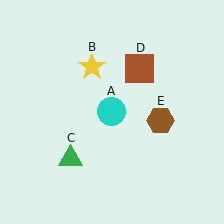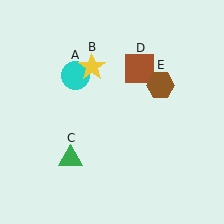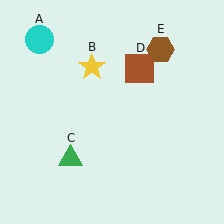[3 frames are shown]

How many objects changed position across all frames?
2 objects changed position: cyan circle (object A), brown hexagon (object E).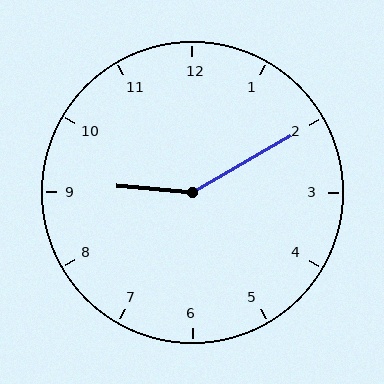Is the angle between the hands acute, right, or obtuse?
It is obtuse.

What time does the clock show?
9:10.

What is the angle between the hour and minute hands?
Approximately 145 degrees.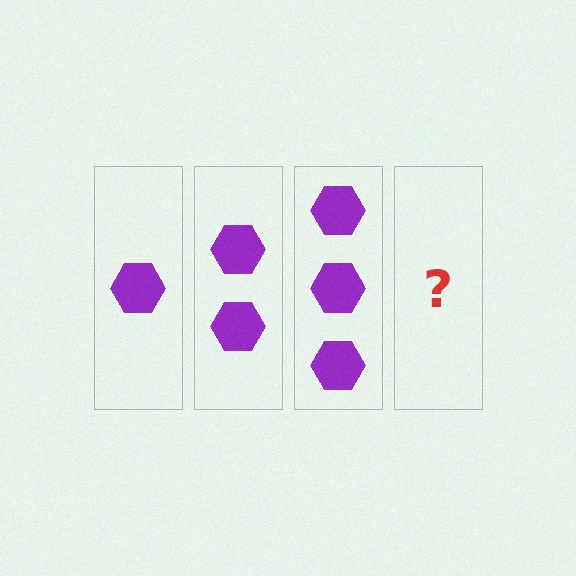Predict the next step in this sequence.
The next step is 4 hexagons.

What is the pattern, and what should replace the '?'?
The pattern is that each step adds one more hexagon. The '?' should be 4 hexagons.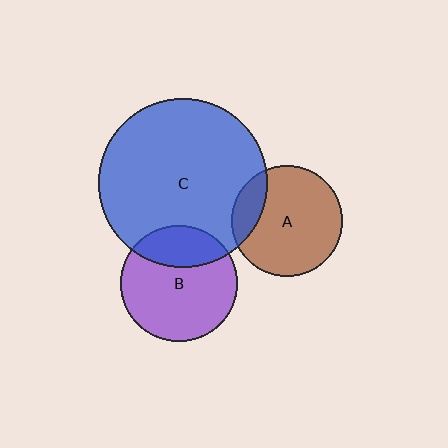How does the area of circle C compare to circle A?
Approximately 2.3 times.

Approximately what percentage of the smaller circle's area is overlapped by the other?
Approximately 25%.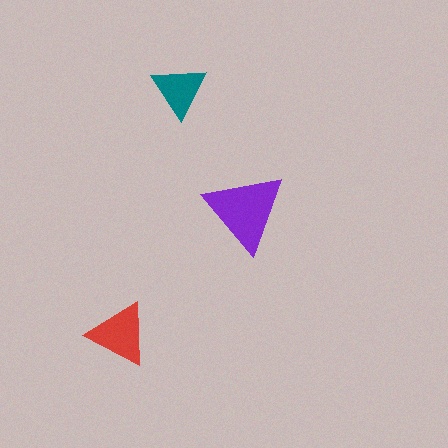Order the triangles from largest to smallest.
the purple one, the red one, the teal one.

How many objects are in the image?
There are 3 objects in the image.